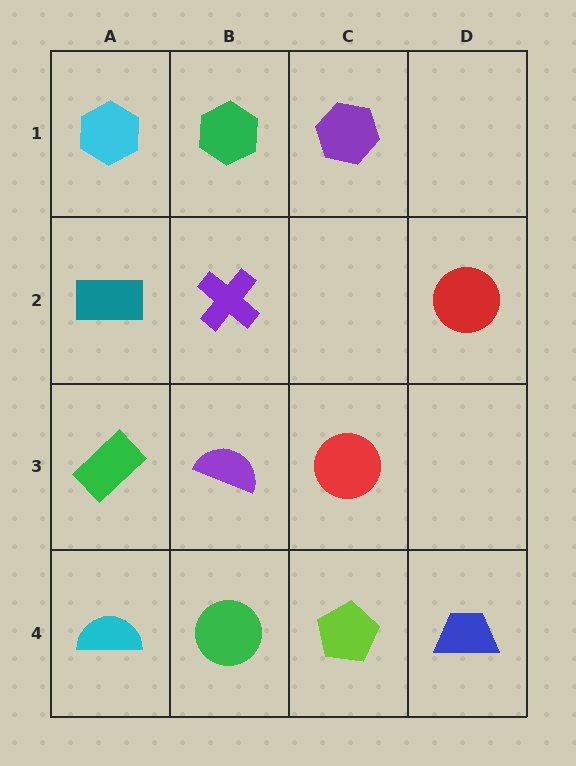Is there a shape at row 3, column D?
No, that cell is empty.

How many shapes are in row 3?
3 shapes.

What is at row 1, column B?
A green hexagon.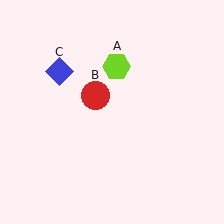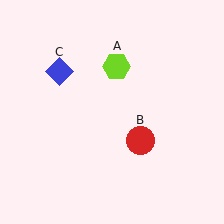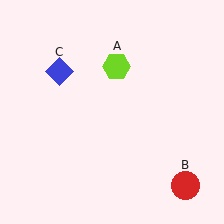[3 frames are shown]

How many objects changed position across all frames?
1 object changed position: red circle (object B).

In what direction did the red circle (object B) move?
The red circle (object B) moved down and to the right.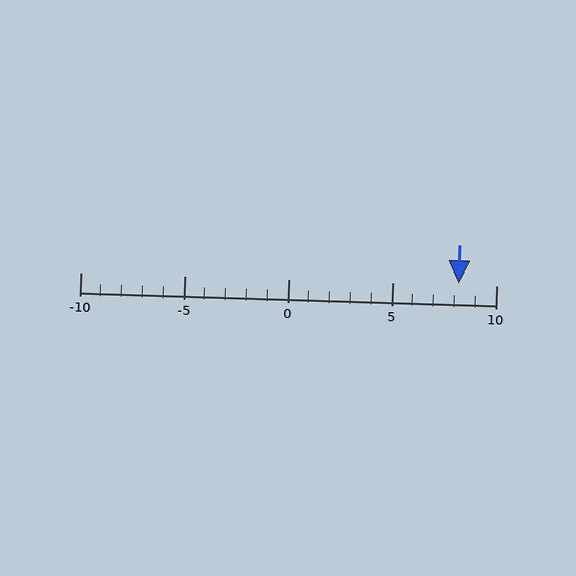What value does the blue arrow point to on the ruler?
The blue arrow points to approximately 8.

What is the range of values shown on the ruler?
The ruler shows values from -10 to 10.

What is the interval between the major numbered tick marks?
The major tick marks are spaced 5 units apart.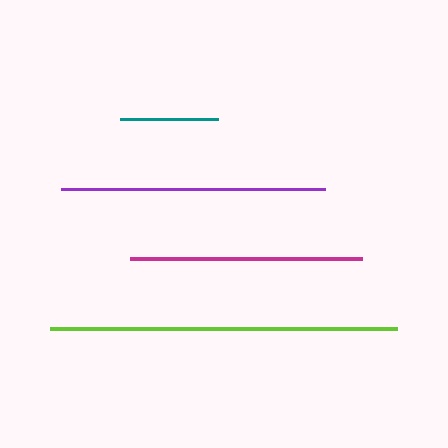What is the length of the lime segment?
The lime segment is approximately 348 pixels long.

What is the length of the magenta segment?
The magenta segment is approximately 232 pixels long.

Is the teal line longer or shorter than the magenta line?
The magenta line is longer than the teal line.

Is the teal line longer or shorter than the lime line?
The lime line is longer than the teal line.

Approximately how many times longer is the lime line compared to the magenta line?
The lime line is approximately 1.5 times the length of the magenta line.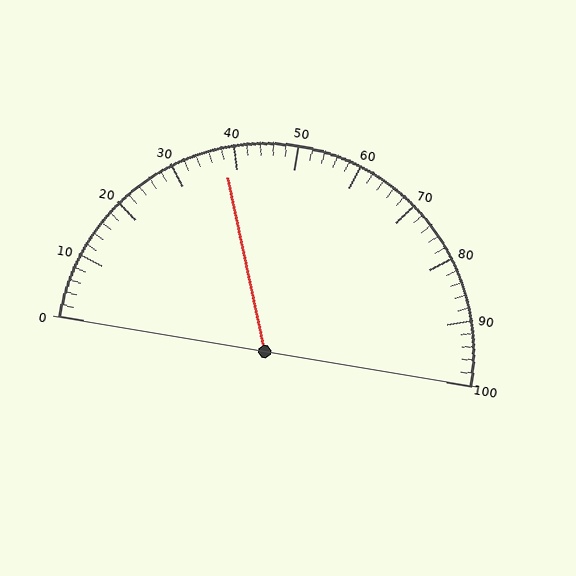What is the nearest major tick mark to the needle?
The nearest major tick mark is 40.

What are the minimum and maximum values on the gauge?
The gauge ranges from 0 to 100.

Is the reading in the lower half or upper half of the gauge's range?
The reading is in the lower half of the range (0 to 100).